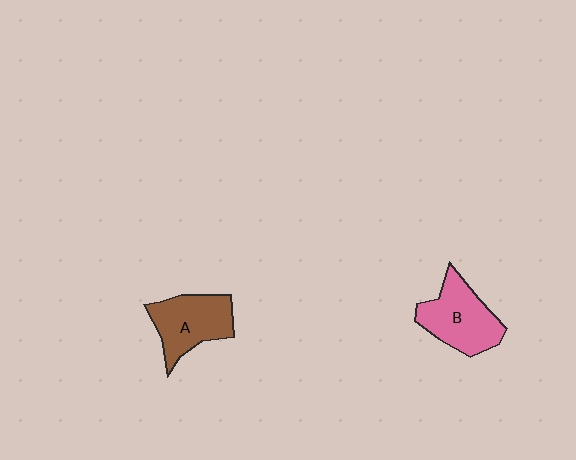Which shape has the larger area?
Shape B (pink).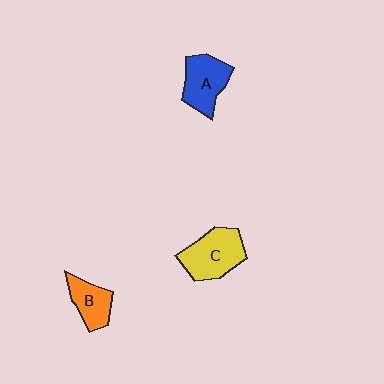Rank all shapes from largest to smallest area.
From largest to smallest: C (yellow), A (blue), B (orange).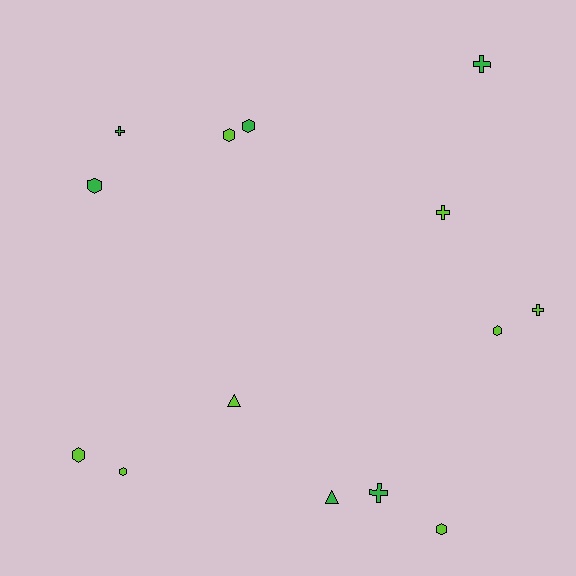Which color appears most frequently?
Lime, with 8 objects.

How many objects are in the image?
There are 14 objects.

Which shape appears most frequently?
Hexagon, with 7 objects.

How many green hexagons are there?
There are 2 green hexagons.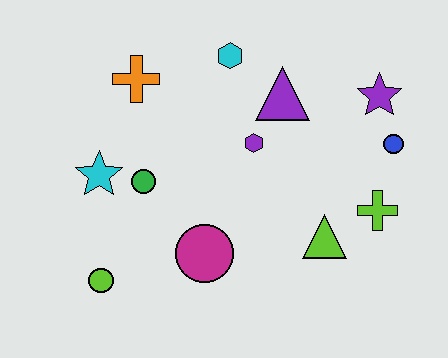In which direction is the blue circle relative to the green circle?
The blue circle is to the right of the green circle.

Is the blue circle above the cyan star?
Yes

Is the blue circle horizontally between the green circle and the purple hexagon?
No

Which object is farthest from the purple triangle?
The lime circle is farthest from the purple triangle.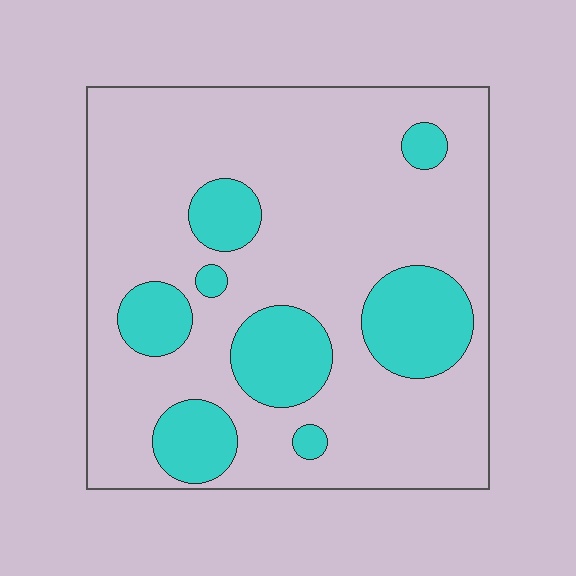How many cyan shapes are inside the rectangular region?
8.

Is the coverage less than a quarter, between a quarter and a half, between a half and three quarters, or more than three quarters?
Less than a quarter.